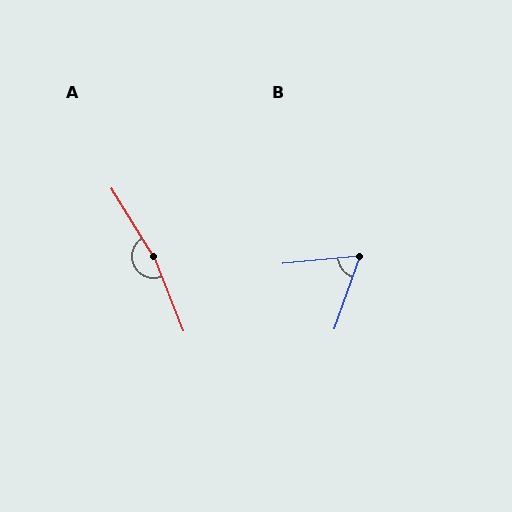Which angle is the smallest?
B, at approximately 65 degrees.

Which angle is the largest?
A, at approximately 170 degrees.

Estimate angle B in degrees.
Approximately 65 degrees.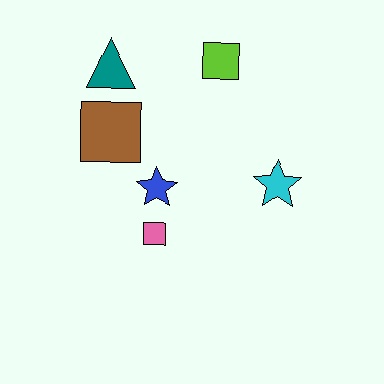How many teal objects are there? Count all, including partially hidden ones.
There is 1 teal object.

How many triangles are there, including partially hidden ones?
There is 1 triangle.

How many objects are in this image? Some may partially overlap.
There are 6 objects.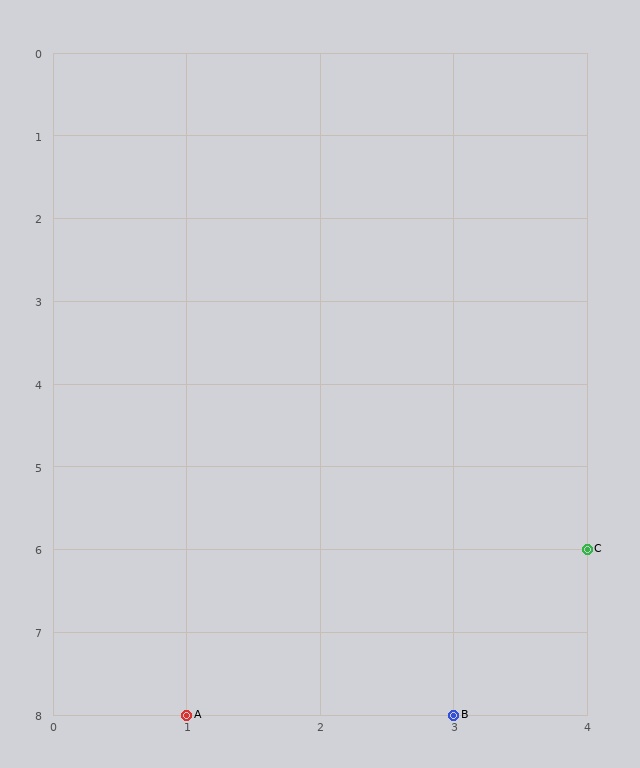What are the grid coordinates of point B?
Point B is at grid coordinates (3, 8).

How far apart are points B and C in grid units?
Points B and C are 1 column and 2 rows apart (about 2.2 grid units diagonally).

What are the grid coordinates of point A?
Point A is at grid coordinates (1, 8).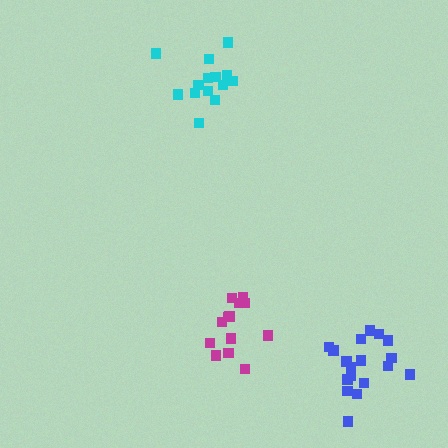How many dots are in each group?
Group 1: 18 dots, Group 2: 14 dots, Group 3: 13 dots (45 total).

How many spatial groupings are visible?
There are 3 spatial groupings.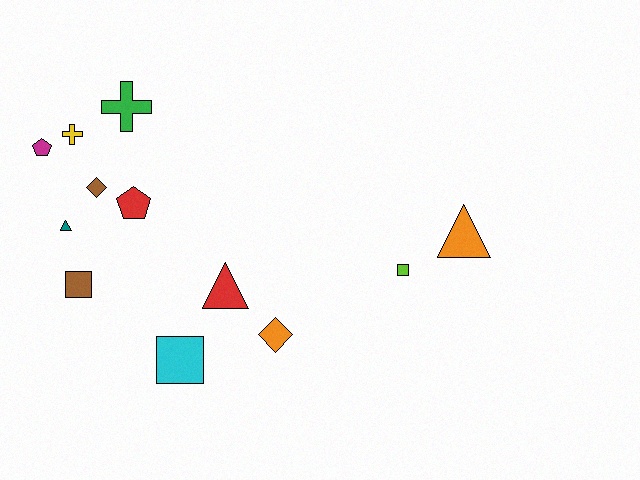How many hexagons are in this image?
There are no hexagons.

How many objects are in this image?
There are 12 objects.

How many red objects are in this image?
There are 2 red objects.